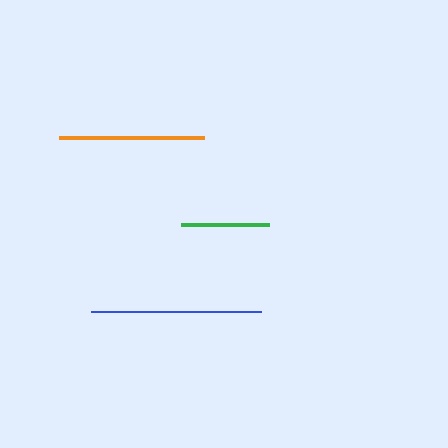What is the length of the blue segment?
The blue segment is approximately 169 pixels long.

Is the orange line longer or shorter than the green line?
The orange line is longer than the green line.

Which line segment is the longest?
The blue line is the longest at approximately 169 pixels.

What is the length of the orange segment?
The orange segment is approximately 145 pixels long.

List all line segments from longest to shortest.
From longest to shortest: blue, orange, green.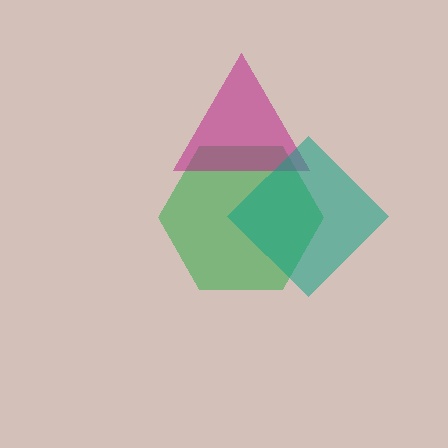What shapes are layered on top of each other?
The layered shapes are: a green hexagon, a magenta triangle, a teal diamond.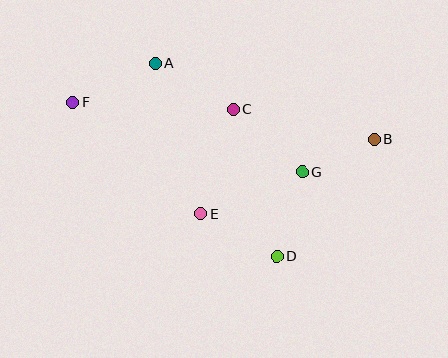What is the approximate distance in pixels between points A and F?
The distance between A and F is approximately 91 pixels.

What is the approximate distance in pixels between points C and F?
The distance between C and F is approximately 160 pixels.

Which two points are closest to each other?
Points B and G are closest to each other.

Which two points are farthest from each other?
Points B and F are farthest from each other.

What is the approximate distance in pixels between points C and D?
The distance between C and D is approximately 154 pixels.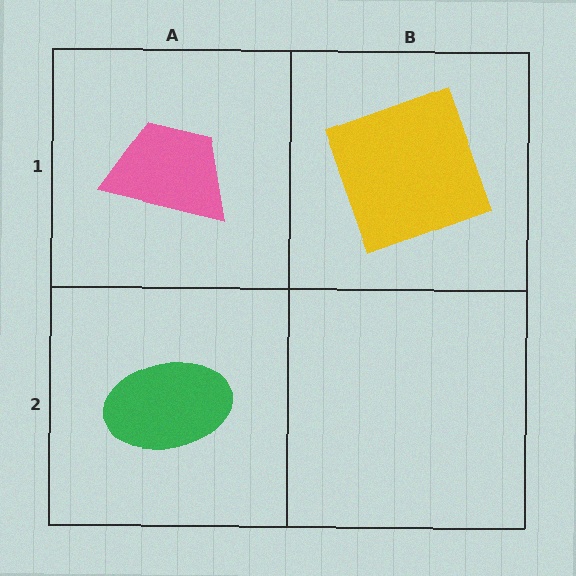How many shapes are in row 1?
2 shapes.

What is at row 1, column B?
A yellow square.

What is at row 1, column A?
A pink trapezoid.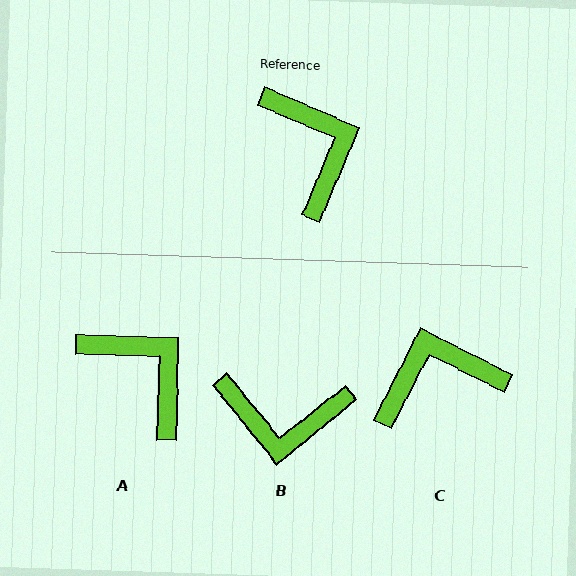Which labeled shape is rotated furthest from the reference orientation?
B, about 118 degrees away.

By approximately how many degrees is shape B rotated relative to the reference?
Approximately 118 degrees clockwise.